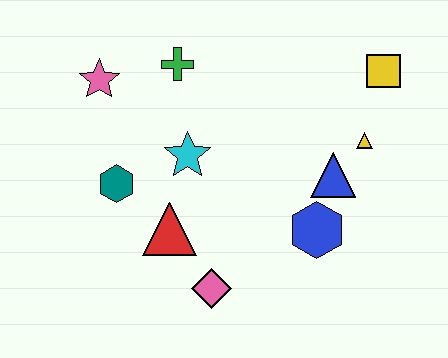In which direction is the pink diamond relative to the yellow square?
The pink diamond is below the yellow square.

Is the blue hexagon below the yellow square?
Yes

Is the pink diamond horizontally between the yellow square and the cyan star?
Yes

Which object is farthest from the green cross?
The pink diamond is farthest from the green cross.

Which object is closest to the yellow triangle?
The blue triangle is closest to the yellow triangle.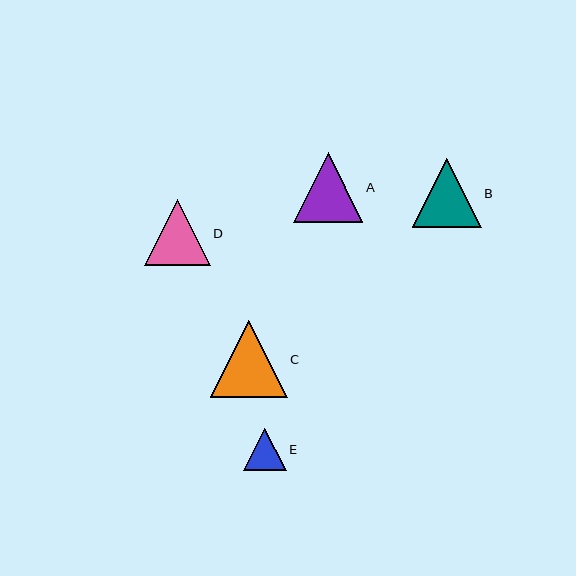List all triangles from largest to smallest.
From largest to smallest: C, A, B, D, E.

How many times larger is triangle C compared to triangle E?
Triangle C is approximately 1.8 times the size of triangle E.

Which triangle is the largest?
Triangle C is the largest with a size of approximately 77 pixels.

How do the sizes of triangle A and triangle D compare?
Triangle A and triangle D are approximately the same size.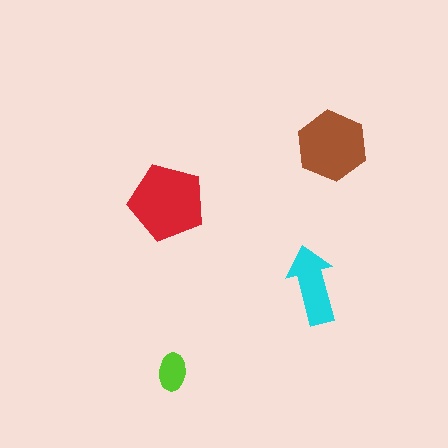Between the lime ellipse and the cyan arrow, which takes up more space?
The cyan arrow.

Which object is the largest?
The red pentagon.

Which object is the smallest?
The lime ellipse.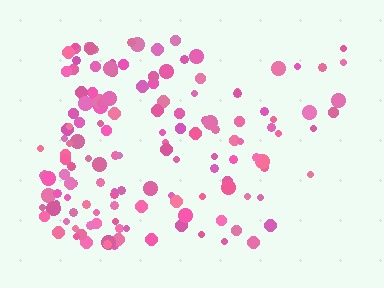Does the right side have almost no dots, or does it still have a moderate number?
Still a moderate number, just noticeably fewer than the left.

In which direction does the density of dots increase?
From right to left, with the left side densest.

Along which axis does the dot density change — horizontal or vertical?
Horizontal.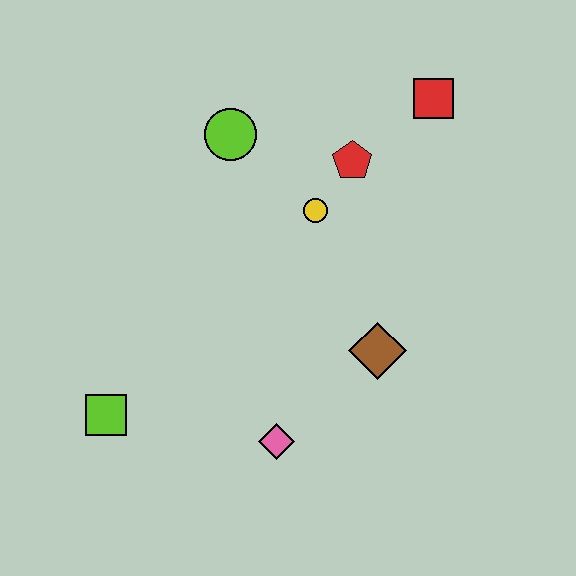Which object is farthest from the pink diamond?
The red square is farthest from the pink diamond.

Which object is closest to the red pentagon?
The yellow circle is closest to the red pentagon.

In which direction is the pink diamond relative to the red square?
The pink diamond is below the red square.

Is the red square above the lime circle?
Yes